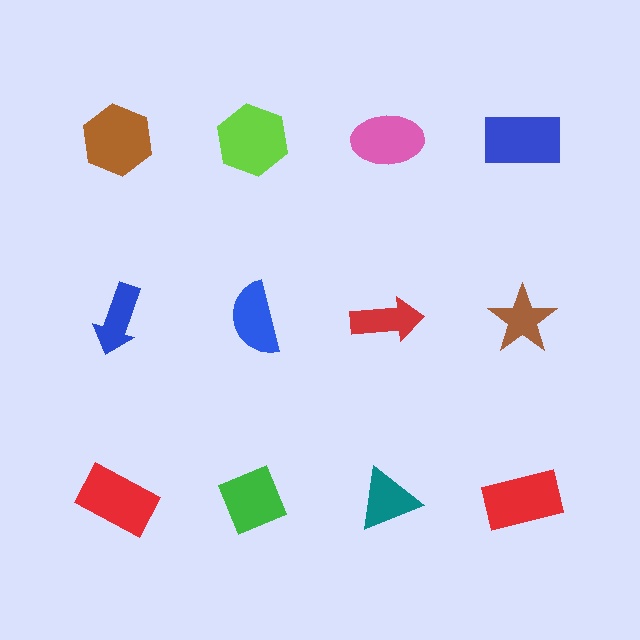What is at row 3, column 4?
A red rectangle.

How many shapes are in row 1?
4 shapes.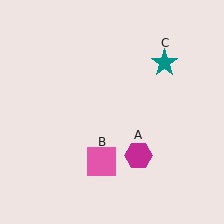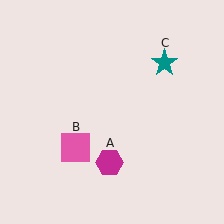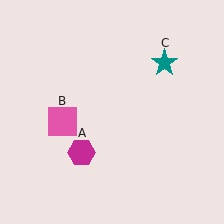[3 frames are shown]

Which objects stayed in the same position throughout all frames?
Teal star (object C) remained stationary.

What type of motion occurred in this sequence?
The magenta hexagon (object A), pink square (object B) rotated clockwise around the center of the scene.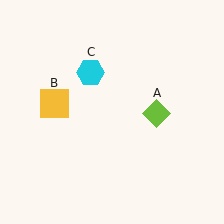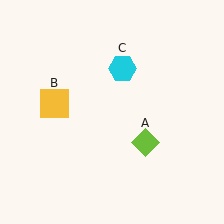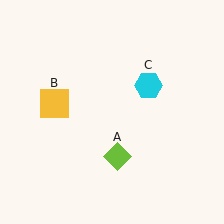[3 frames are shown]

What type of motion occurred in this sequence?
The lime diamond (object A), cyan hexagon (object C) rotated clockwise around the center of the scene.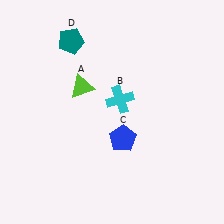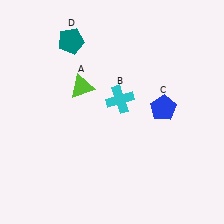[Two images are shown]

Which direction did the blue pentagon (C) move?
The blue pentagon (C) moved right.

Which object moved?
The blue pentagon (C) moved right.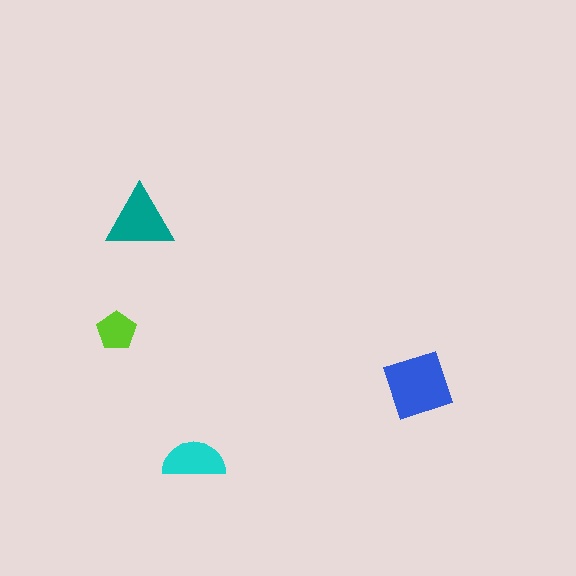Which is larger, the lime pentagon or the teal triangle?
The teal triangle.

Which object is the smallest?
The lime pentagon.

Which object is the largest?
The blue diamond.